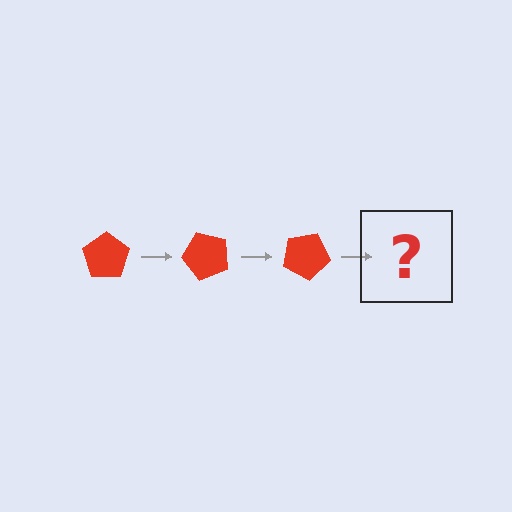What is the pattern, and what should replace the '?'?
The pattern is that the pentagon rotates 50 degrees each step. The '?' should be a red pentagon rotated 150 degrees.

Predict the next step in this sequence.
The next step is a red pentagon rotated 150 degrees.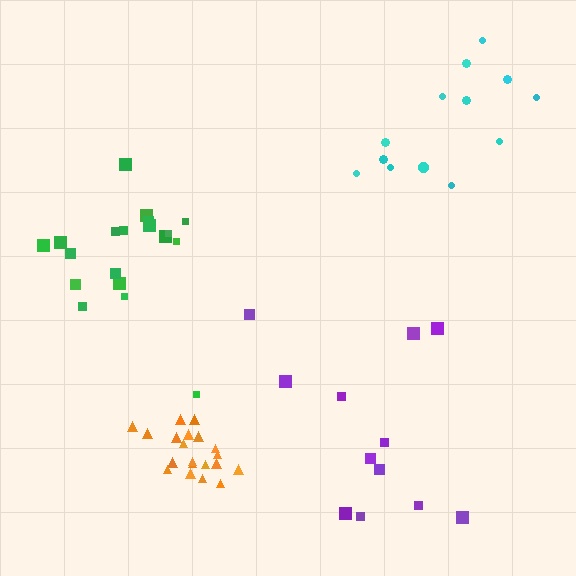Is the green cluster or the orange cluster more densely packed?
Orange.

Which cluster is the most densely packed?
Orange.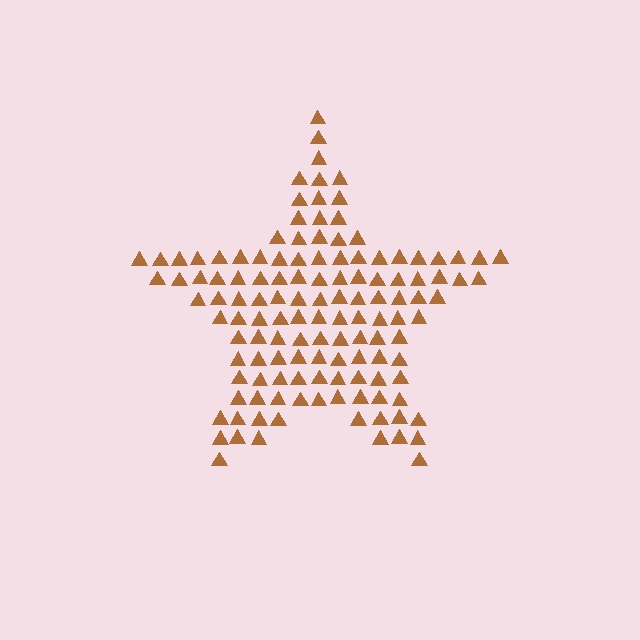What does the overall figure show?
The overall figure shows a star.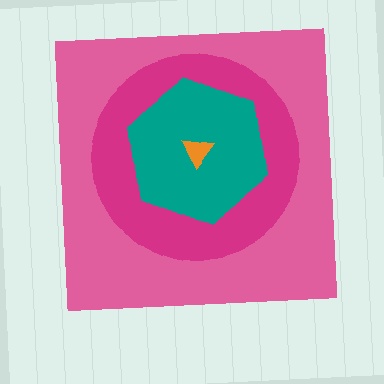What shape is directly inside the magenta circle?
The teal hexagon.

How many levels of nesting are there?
4.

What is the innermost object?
The orange triangle.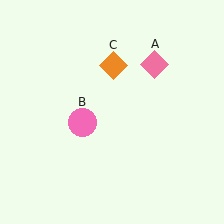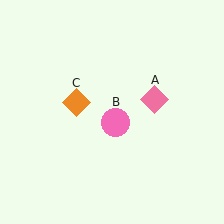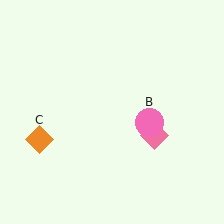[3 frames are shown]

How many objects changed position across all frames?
3 objects changed position: pink diamond (object A), pink circle (object B), orange diamond (object C).